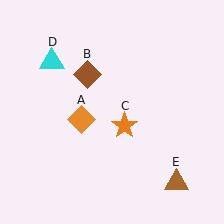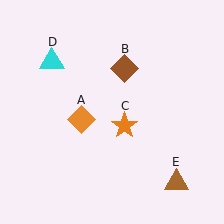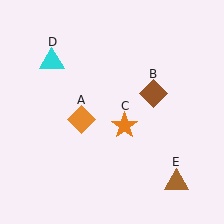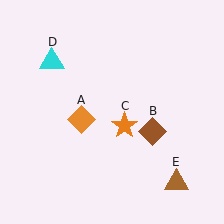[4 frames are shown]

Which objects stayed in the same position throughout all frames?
Orange diamond (object A) and orange star (object C) and cyan triangle (object D) and brown triangle (object E) remained stationary.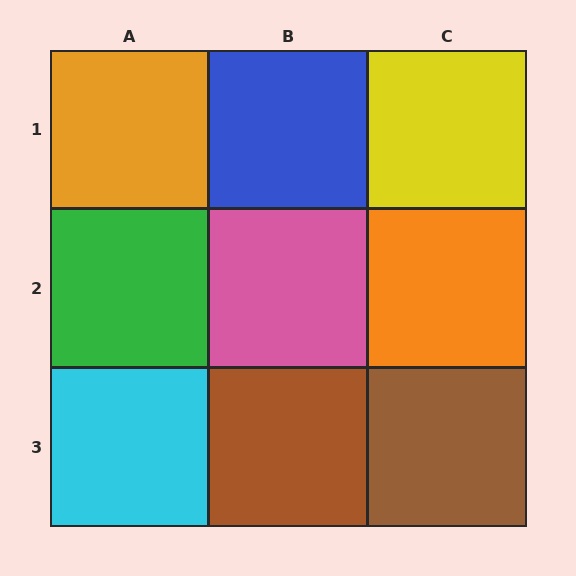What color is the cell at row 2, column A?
Green.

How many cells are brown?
2 cells are brown.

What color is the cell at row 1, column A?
Orange.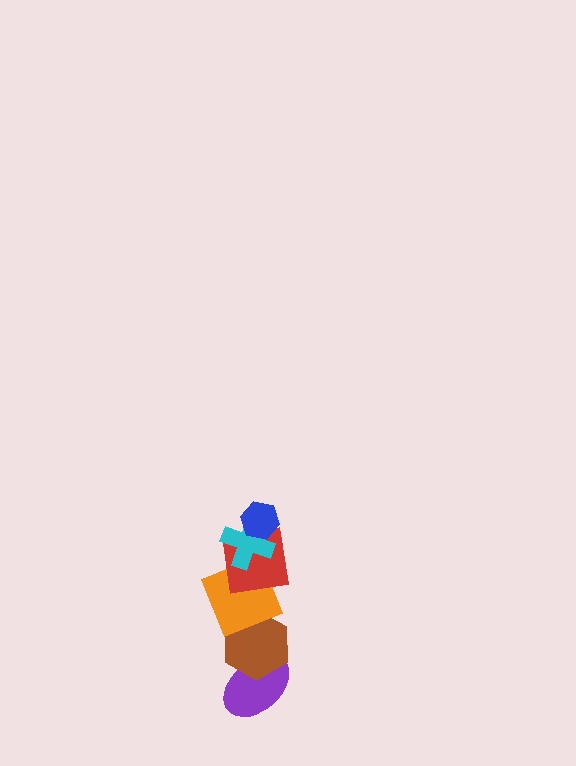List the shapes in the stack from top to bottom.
From top to bottom: the blue hexagon, the cyan cross, the red square, the orange square, the brown hexagon, the purple ellipse.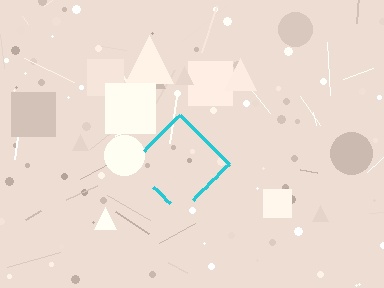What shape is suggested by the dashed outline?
The dashed outline suggests a diamond.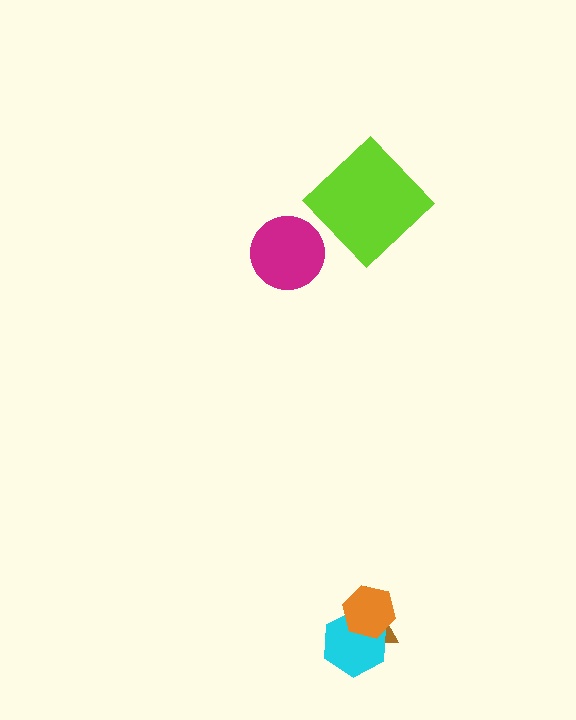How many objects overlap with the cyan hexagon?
2 objects overlap with the cyan hexagon.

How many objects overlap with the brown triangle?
2 objects overlap with the brown triangle.